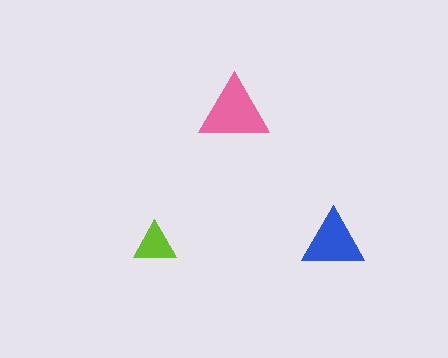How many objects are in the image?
There are 3 objects in the image.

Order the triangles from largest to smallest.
the pink one, the blue one, the lime one.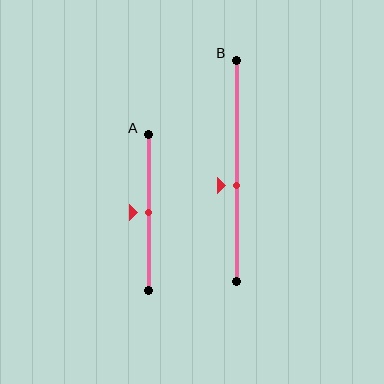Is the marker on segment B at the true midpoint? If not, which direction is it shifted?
No, the marker on segment B is shifted downward by about 7% of the segment length.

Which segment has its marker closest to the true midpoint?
Segment A has its marker closest to the true midpoint.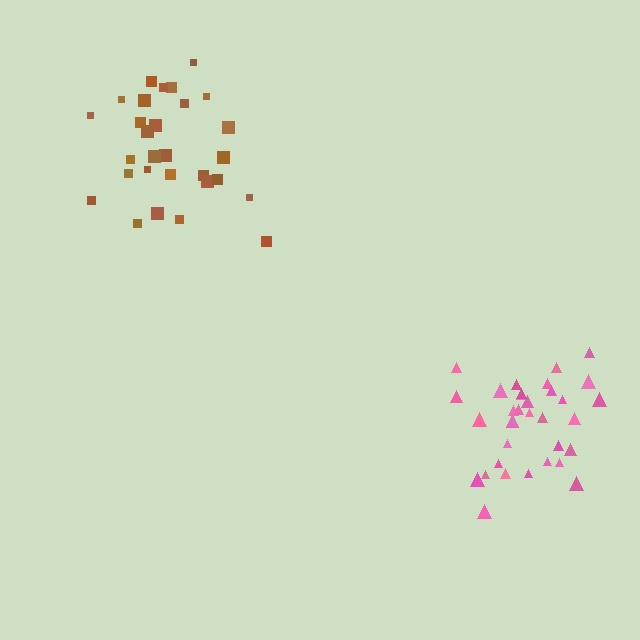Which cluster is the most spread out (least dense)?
Brown.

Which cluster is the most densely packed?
Pink.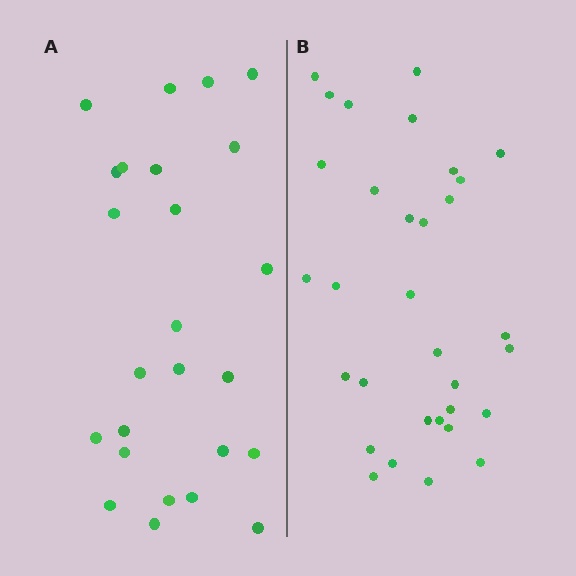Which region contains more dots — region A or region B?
Region B (the right region) has more dots.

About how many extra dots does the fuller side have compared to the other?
Region B has roughly 8 or so more dots than region A.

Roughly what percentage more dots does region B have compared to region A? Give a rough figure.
About 30% more.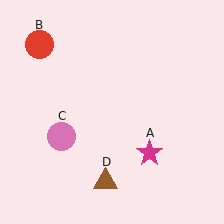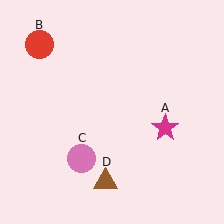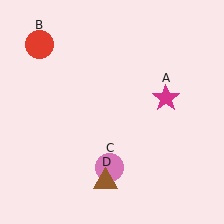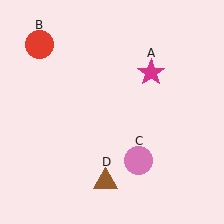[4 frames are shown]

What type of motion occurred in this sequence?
The magenta star (object A), pink circle (object C) rotated counterclockwise around the center of the scene.